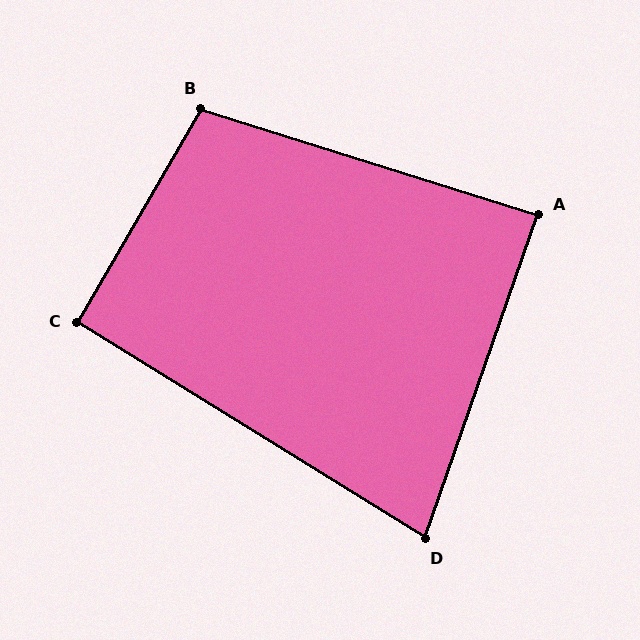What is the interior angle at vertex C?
Approximately 92 degrees (approximately right).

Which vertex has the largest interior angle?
B, at approximately 103 degrees.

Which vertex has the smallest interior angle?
D, at approximately 77 degrees.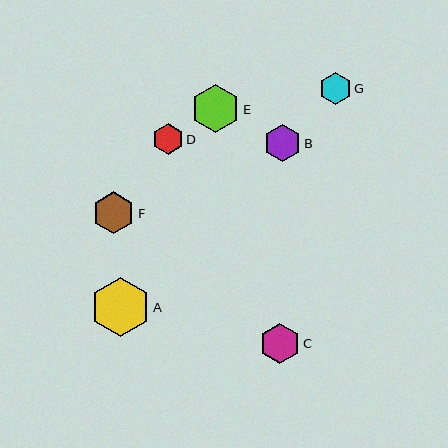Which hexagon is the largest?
Hexagon A is the largest with a size of approximately 60 pixels.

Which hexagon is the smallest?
Hexagon D is the smallest with a size of approximately 31 pixels.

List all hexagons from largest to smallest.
From largest to smallest: A, E, F, C, B, G, D.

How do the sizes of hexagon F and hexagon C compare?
Hexagon F and hexagon C are approximately the same size.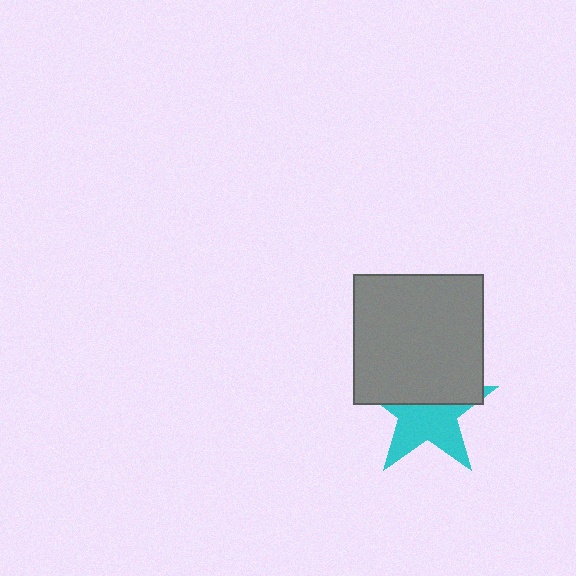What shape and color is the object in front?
The object in front is a gray square.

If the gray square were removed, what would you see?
You would see the complete cyan star.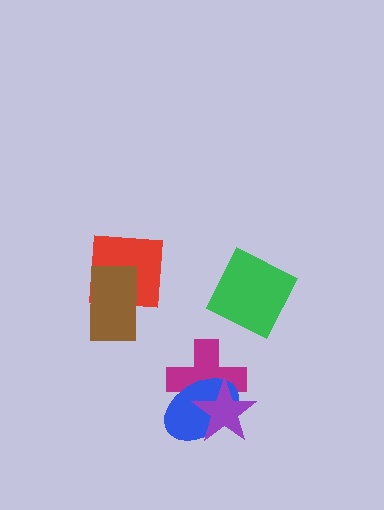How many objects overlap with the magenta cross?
2 objects overlap with the magenta cross.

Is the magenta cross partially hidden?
Yes, it is partially covered by another shape.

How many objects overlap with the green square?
0 objects overlap with the green square.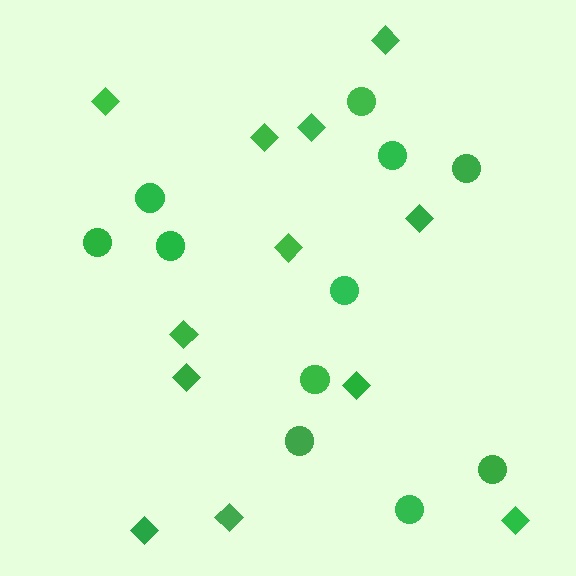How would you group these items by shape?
There are 2 groups: one group of diamonds (12) and one group of circles (11).